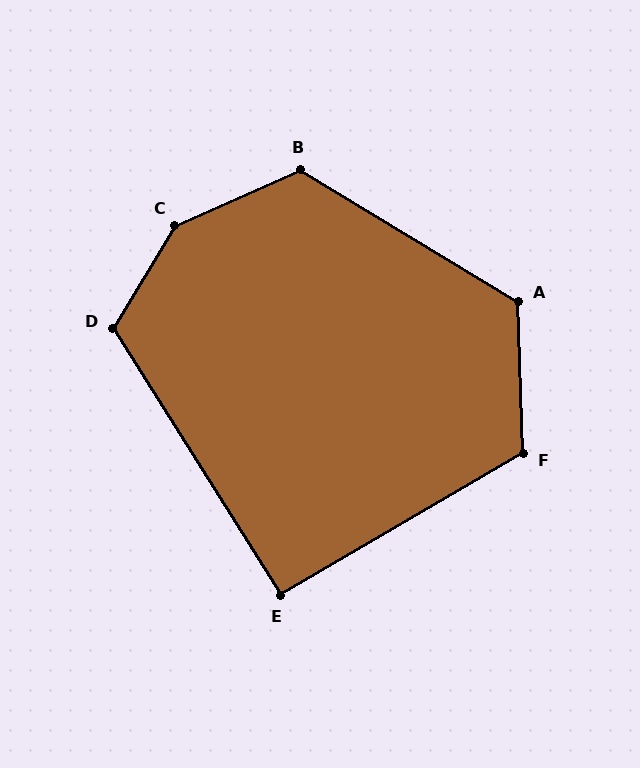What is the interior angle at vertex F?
Approximately 119 degrees (obtuse).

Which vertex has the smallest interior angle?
E, at approximately 92 degrees.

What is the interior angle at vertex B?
Approximately 125 degrees (obtuse).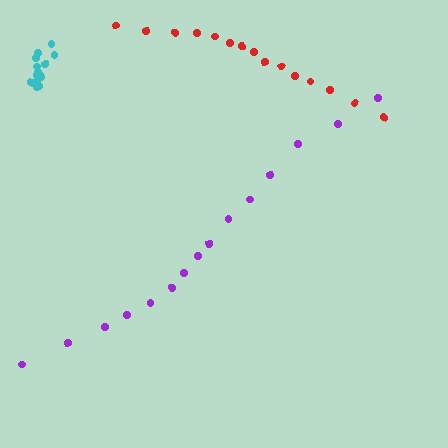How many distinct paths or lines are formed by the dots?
There are 3 distinct paths.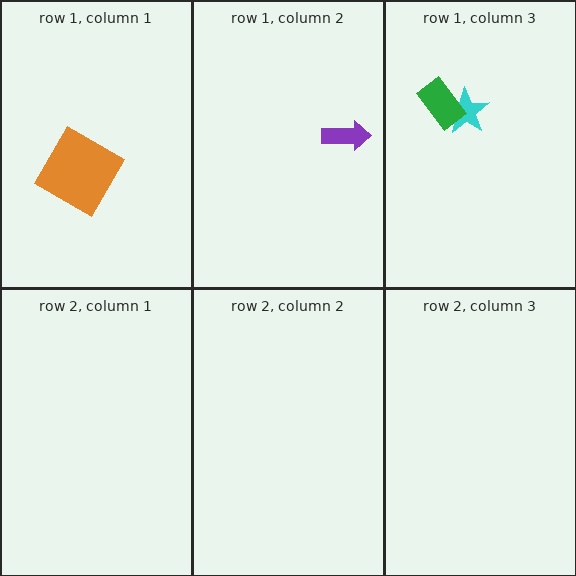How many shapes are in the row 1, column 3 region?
2.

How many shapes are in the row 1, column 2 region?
1.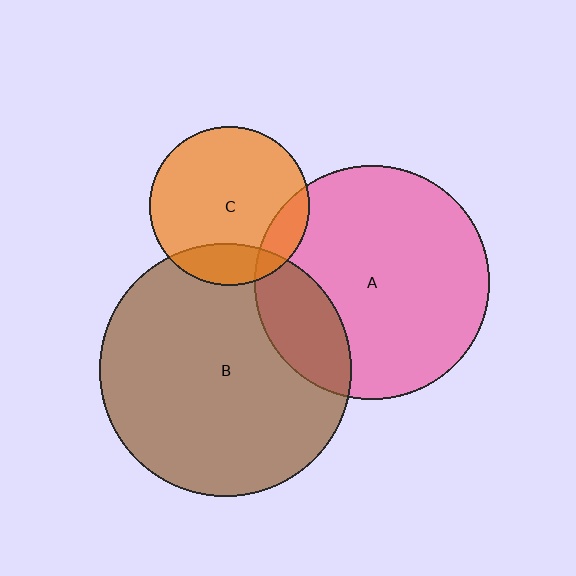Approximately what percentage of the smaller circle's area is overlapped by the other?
Approximately 15%.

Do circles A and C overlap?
Yes.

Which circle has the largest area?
Circle B (brown).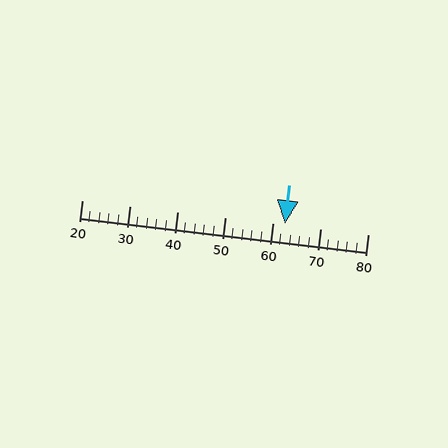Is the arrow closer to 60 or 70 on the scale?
The arrow is closer to 60.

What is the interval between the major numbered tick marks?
The major tick marks are spaced 10 units apart.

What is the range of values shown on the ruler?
The ruler shows values from 20 to 80.